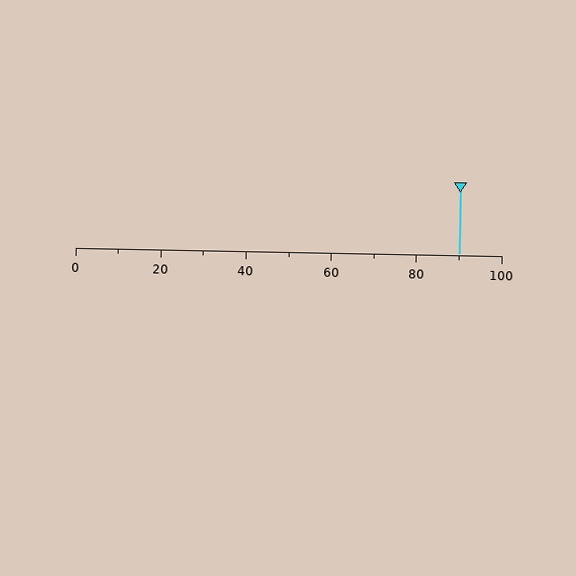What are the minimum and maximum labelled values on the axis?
The axis runs from 0 to 100.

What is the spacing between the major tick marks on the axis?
The major ticks are spaced 20 apart.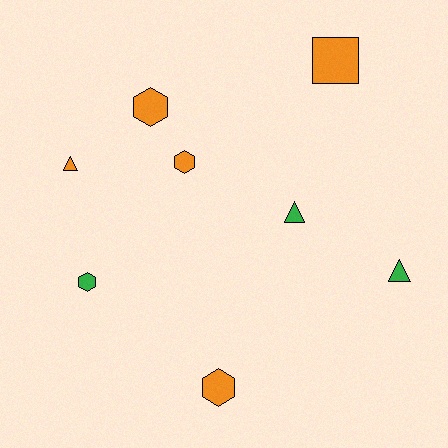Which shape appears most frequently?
Hexagon, with 4 objects.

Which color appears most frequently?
Orange, with 5 objects.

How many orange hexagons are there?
There are 3 orange hexagons.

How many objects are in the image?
There are 8 objects.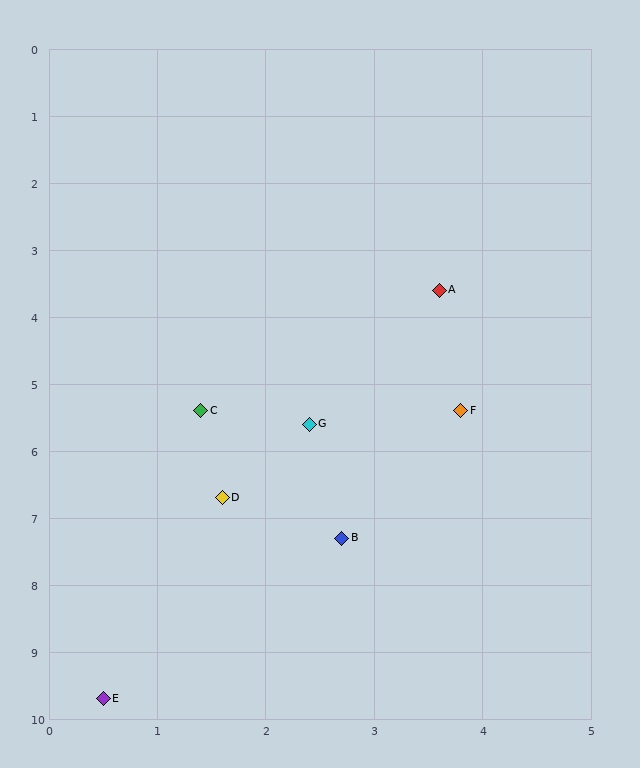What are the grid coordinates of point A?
Point A is at approximately (3.6, 3.6).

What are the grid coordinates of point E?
Point E is at approximately (0.5, 9.7).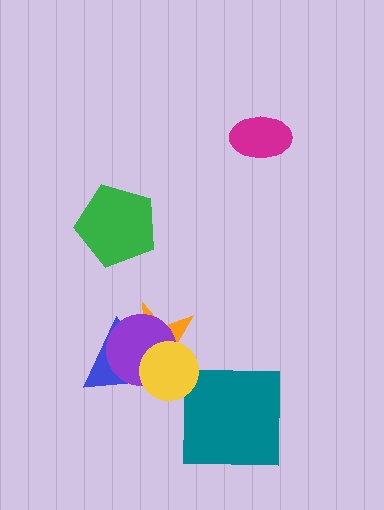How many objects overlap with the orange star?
3 objects overlap with the orange star.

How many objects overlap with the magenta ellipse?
0 objects overlap with the magenta ellipse.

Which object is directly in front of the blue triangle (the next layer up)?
The orange star is directly in front of the blue triangle.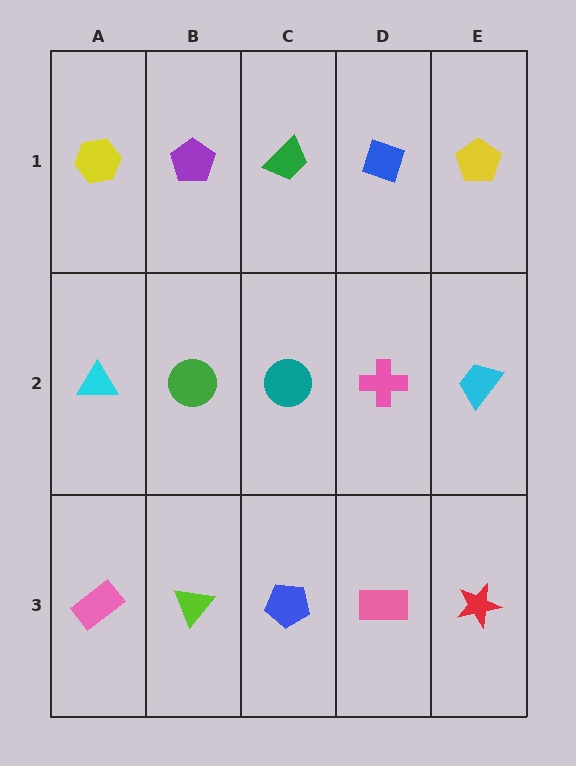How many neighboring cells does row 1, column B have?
3.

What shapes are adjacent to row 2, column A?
A yellow hexagon (row 1, column A), a pink rectangle (row 3, column A), a green circle (row 2, column B).